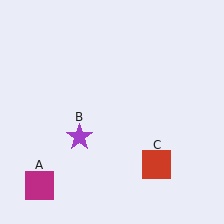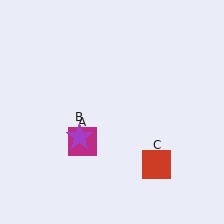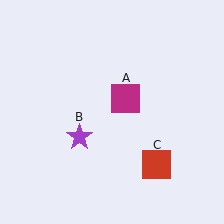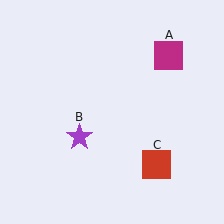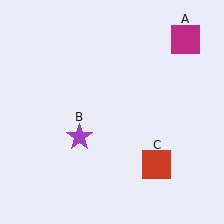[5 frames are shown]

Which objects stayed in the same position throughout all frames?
Purple star (object B) and red square (object C) remained stationary.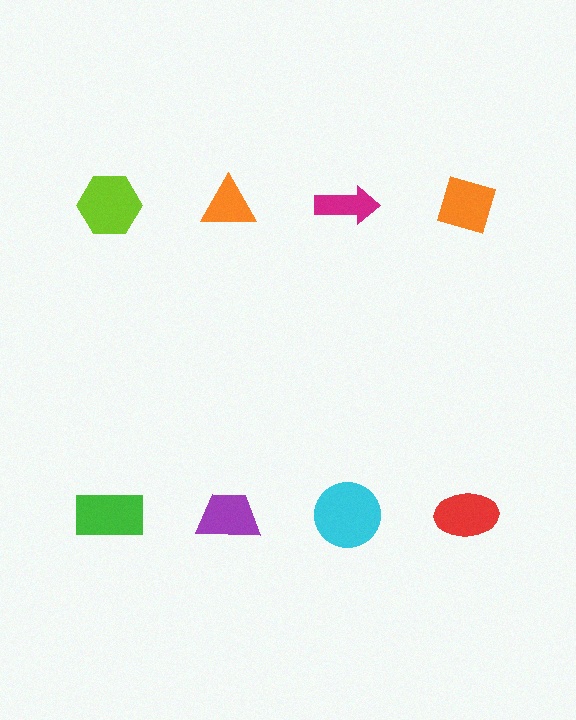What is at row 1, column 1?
A lime hexagon.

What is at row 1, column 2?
An orange triangle.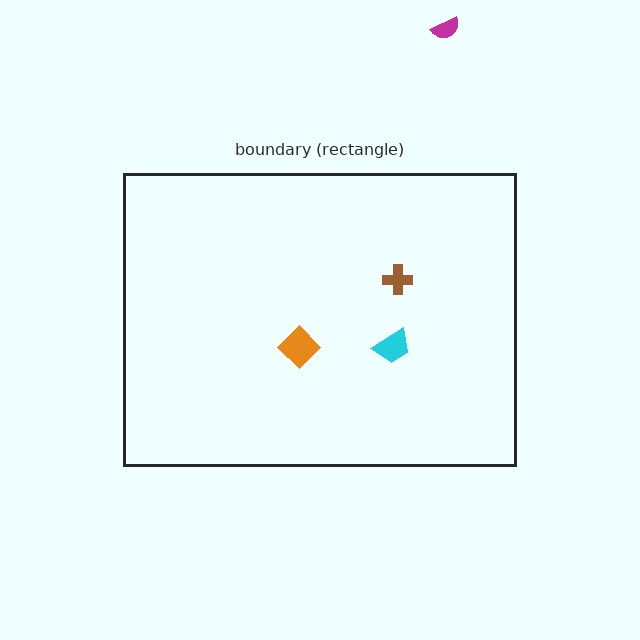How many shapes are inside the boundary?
3 inside, 1 outside.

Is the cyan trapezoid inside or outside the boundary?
Inside.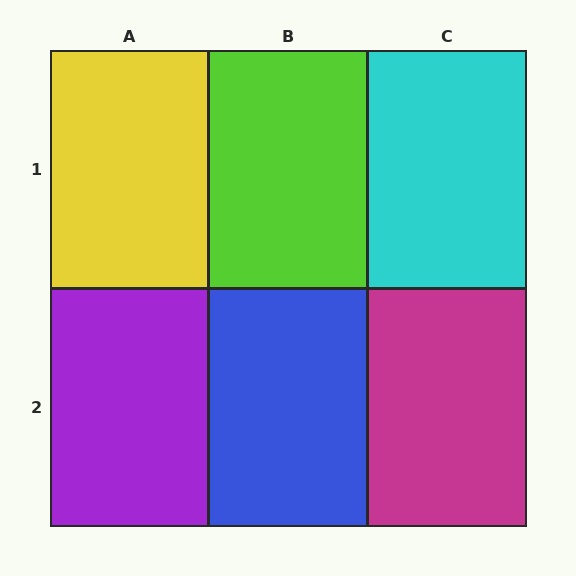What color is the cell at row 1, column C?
Cyan.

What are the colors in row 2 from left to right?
Purple, blue, magenta.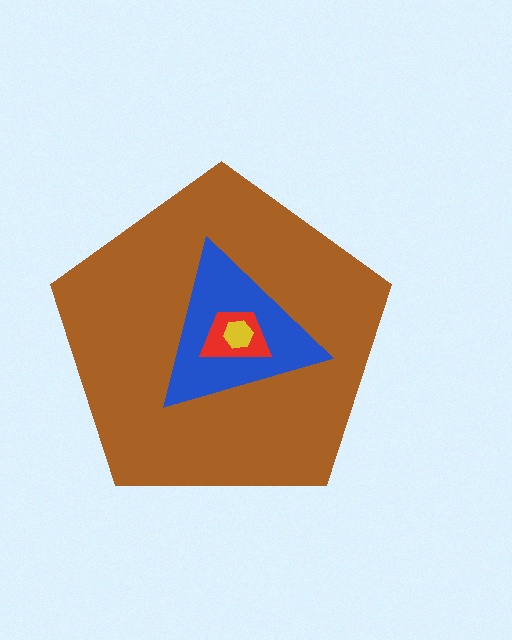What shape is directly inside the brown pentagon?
The blue triangle.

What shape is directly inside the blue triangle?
The red trapezoid.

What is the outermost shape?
The brown pentagon.